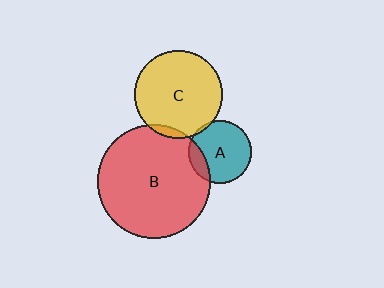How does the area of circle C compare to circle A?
Approximately 2.0 times.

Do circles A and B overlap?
Yes.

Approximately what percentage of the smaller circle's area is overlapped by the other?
Approximately 15%.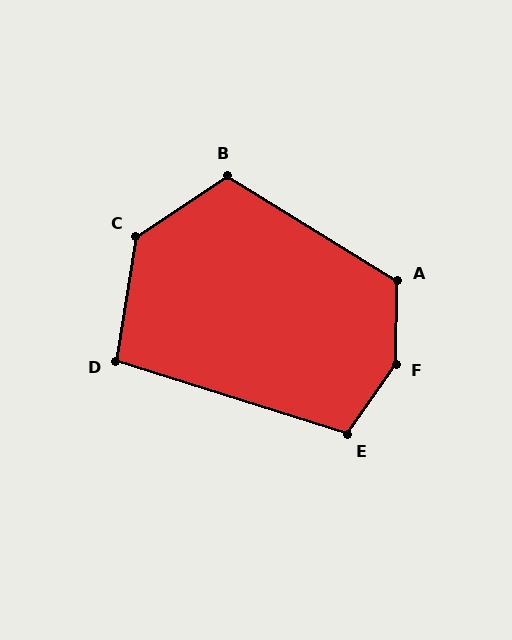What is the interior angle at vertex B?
Approximately 115 degrees (obtuse).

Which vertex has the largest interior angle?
F, at approximately 146 degrees.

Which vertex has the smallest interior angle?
D, at approximately 98 degrees.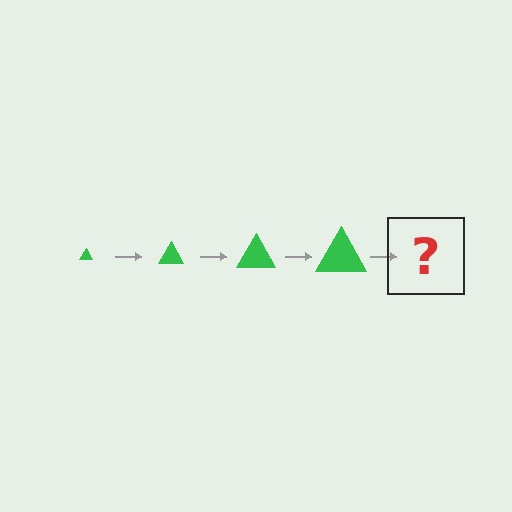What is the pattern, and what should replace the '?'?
The pattern is that the triangle gets progressively larger each step. The '?' should be a green triangle, larger than the previous one.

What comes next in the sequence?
The next element should be a green triangle, larger than the previous one.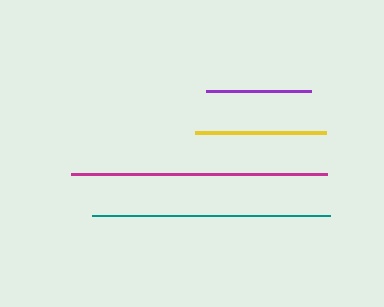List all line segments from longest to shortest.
From longest to shortest: magenta, teal, yellow, purple.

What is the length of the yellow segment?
The yellow segment is approximately 131 pixels long.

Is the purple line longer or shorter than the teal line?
The teal line is longer than the purple line.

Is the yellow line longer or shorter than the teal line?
The teal line is longer than the yellow line.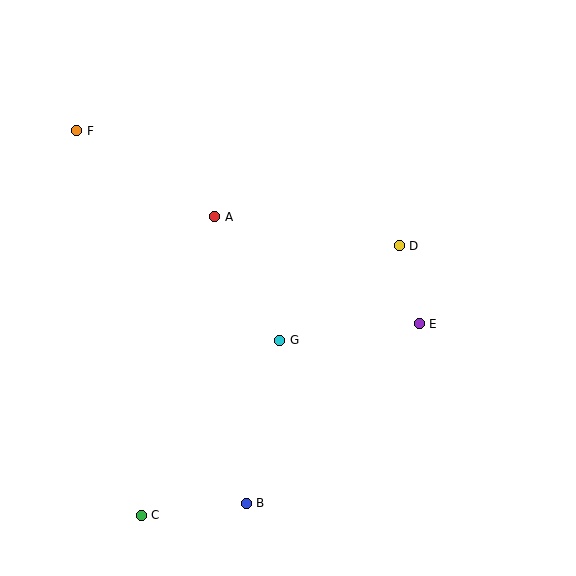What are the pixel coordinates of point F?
Point F is at (77, 131).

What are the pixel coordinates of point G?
Point G is at (280, 340).